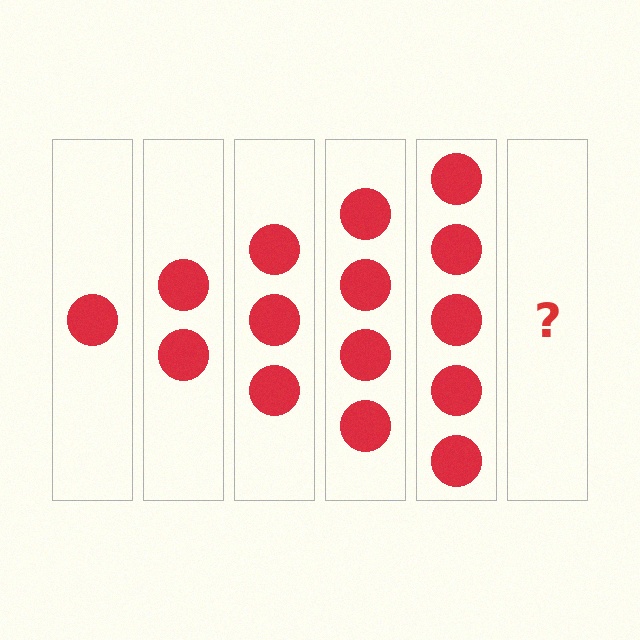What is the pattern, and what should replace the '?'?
The pattern is that each step adds one more circle. The '?' should be 6 circles.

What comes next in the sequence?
The next element should be 6 circles.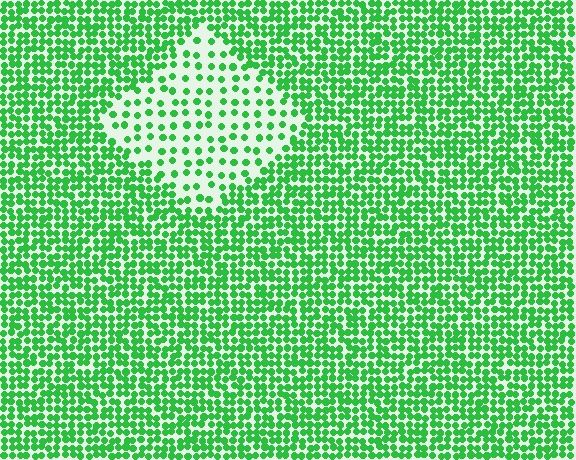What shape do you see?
I see a diamond.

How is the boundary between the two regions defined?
The boundary is defined by a change in element density (approximately 2.5x ratio). All elements are the same color, size, and shape.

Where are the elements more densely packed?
The elements are more densely packed outside the diamond boundary.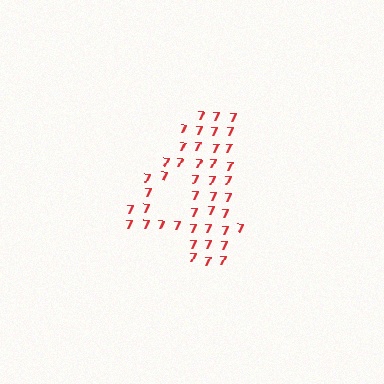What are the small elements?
The small elements are digit 7's.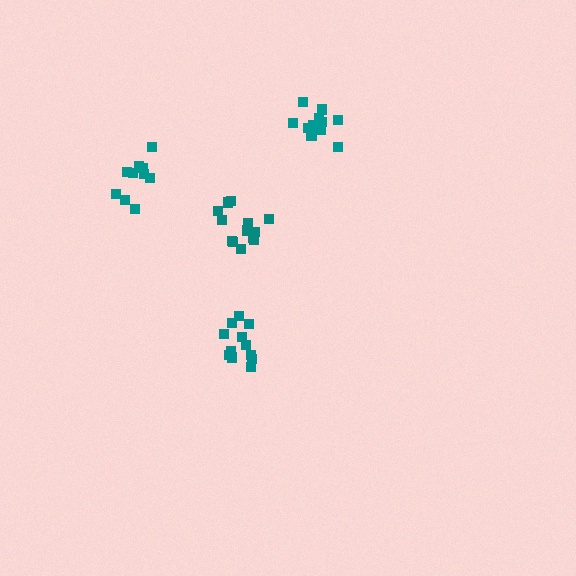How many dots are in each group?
Group 1: 12 dots, Group 2: 11 dots, Group 3: 10 dots, Group 4: 14 dots (47 total).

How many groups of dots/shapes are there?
There are 4 groups.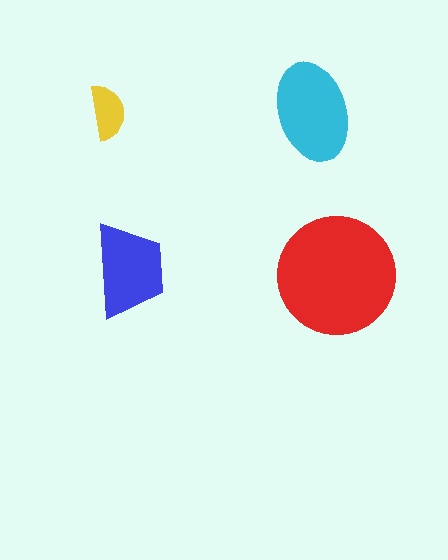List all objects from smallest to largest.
The yellow semicircle, the blue trapezoid, the cyan ellipse, the red circle.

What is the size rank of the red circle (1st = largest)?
1st.